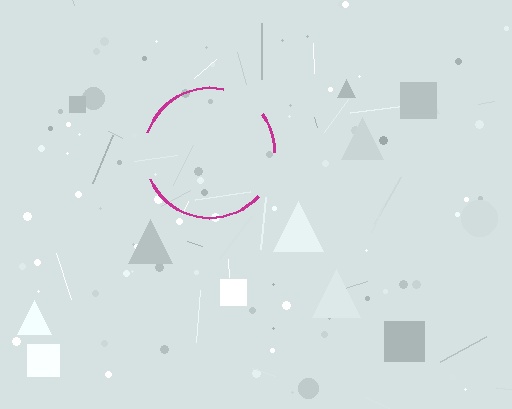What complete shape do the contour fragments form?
The contour fragments form a circle.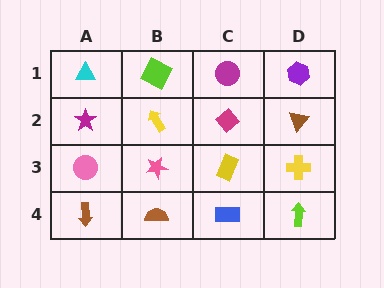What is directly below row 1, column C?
A magenta diamond.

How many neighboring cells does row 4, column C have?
3.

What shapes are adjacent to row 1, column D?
A brown triangle (row 2, column D), a magenta circle (row 1, column C).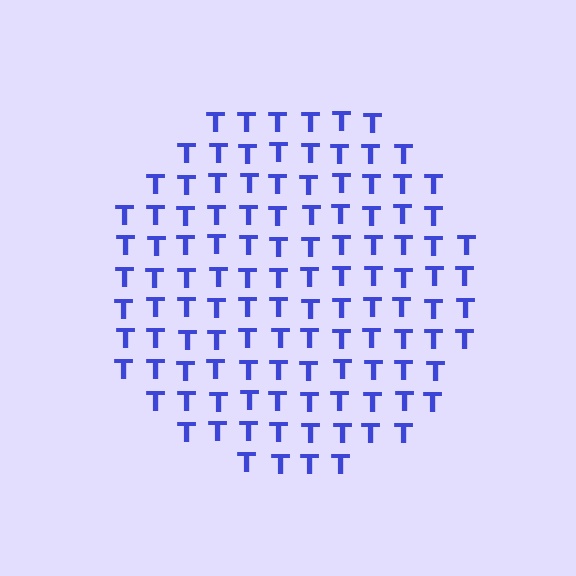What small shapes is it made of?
It is made of small letter T's.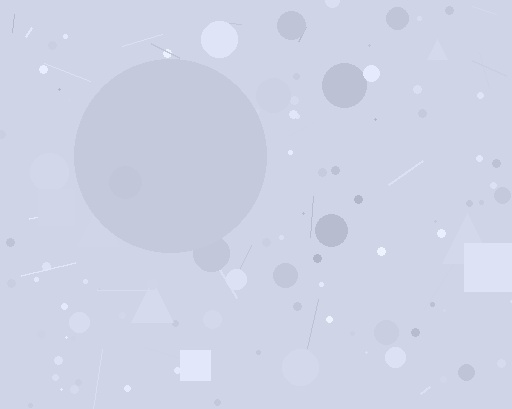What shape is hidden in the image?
A circle is hidden in the image.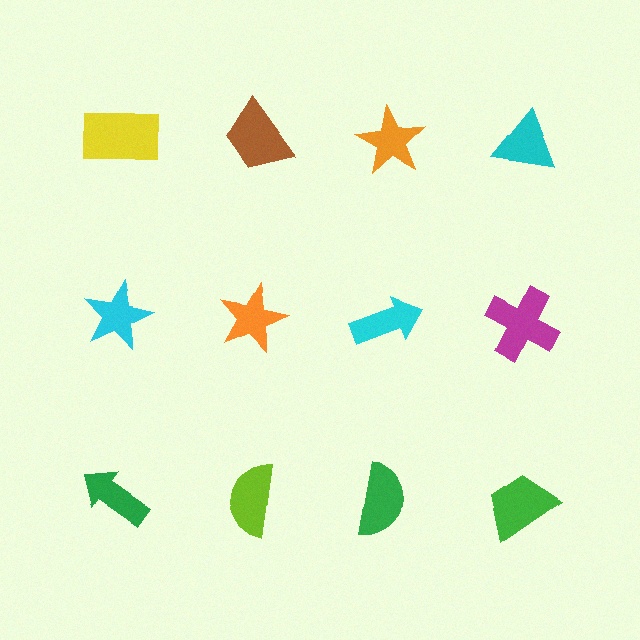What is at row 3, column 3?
A green semicircle.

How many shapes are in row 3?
4 shapes.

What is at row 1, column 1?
A yellow rectangle.